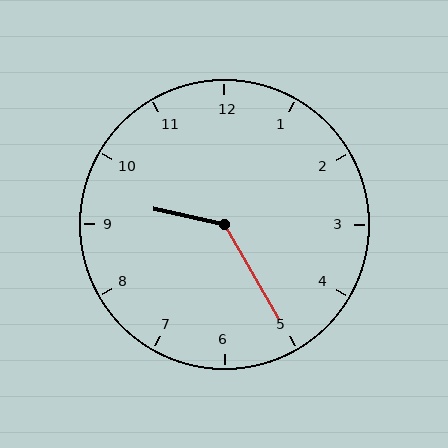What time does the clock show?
9:25.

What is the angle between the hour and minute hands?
Approximately 132 degrees.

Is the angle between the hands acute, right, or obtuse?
It is obtuse.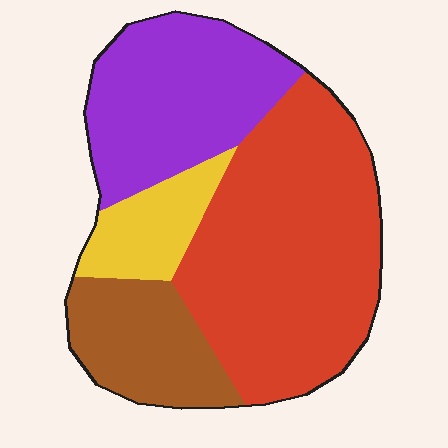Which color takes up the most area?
Red, at roughly 45%.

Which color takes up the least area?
Yellow, at roughly 10%.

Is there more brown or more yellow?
Brown.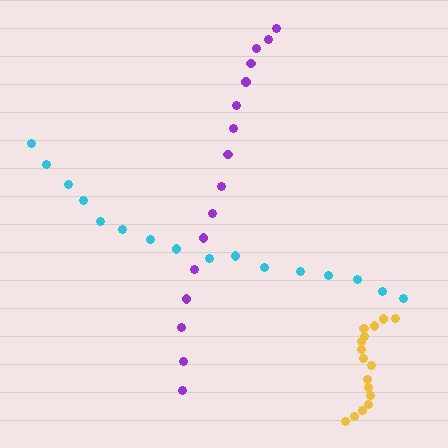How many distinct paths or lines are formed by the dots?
There are 3 distinct paths.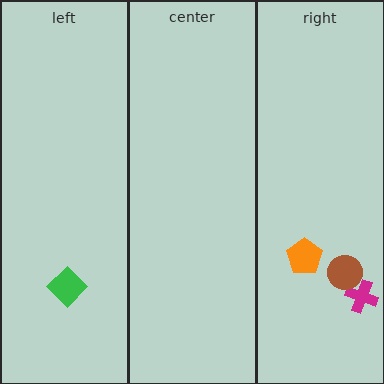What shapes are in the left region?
The green diamond.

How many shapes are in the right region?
3.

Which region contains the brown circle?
The right region.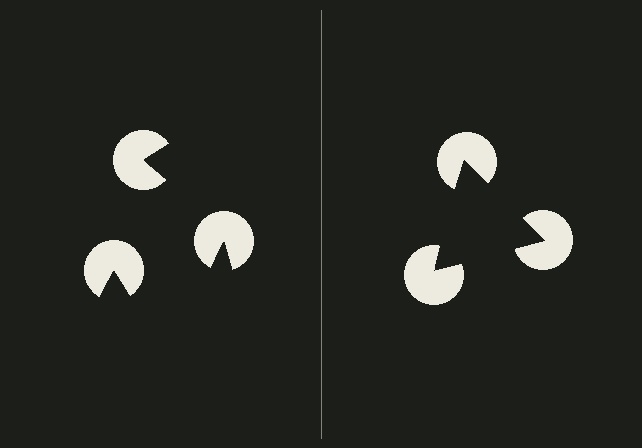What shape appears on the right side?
An illusory triangle.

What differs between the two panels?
The pac-man discs are positioned identically on both sides; only the wedge orientations differ. On the right they align to a triangle; on the left they are misaligned.